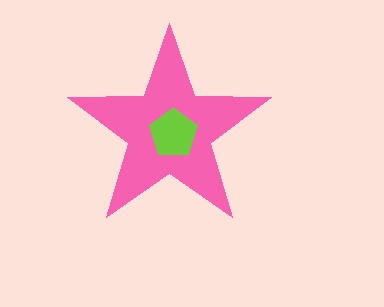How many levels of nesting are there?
2.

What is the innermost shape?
The lime pentagon.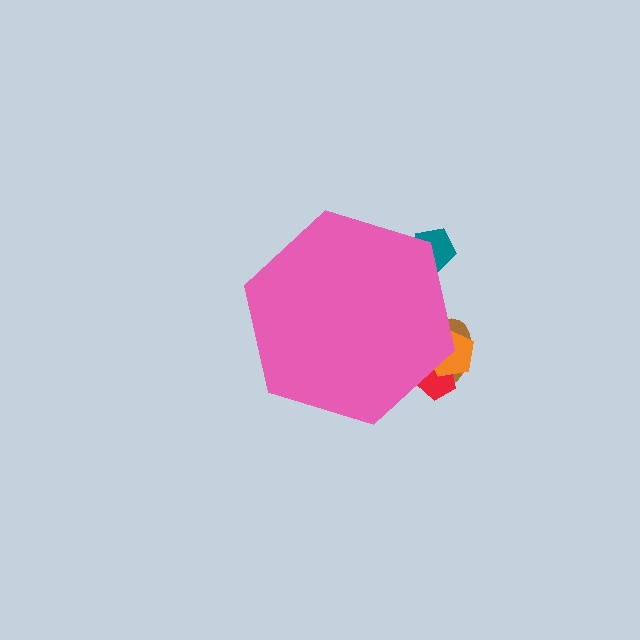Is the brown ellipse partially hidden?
Yes, the brown ellipse is partially hidden behind the pink hexagon.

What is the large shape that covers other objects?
A pink hexagon.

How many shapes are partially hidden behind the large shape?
4 shapes are partially hidden.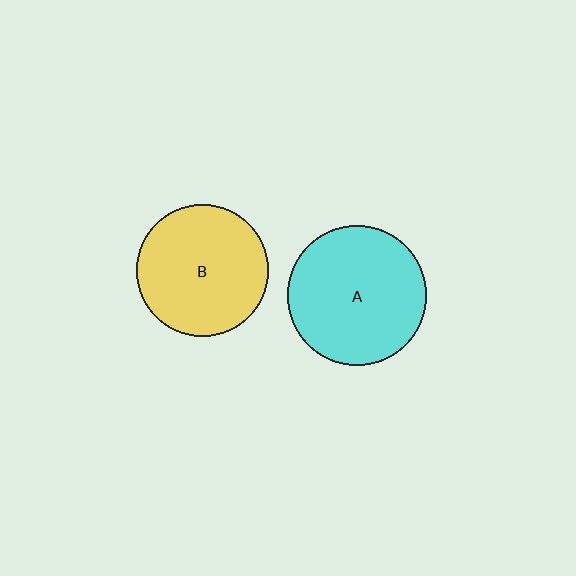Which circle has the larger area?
Circle A (cyan).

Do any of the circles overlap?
No, none of the circles overlap.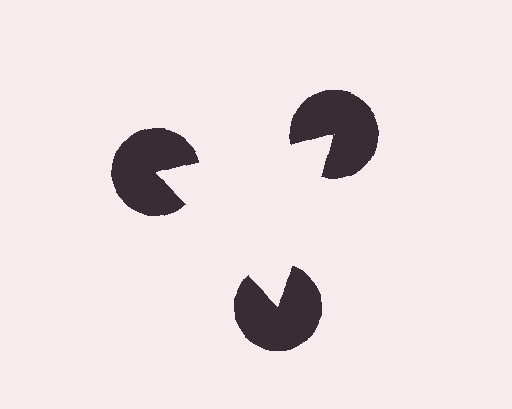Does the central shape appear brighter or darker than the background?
It typically appears slightly brighter than the background, even though no actual brightness change is drawn.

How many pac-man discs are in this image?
There are 3 — one at each vertex of the illusory triangle.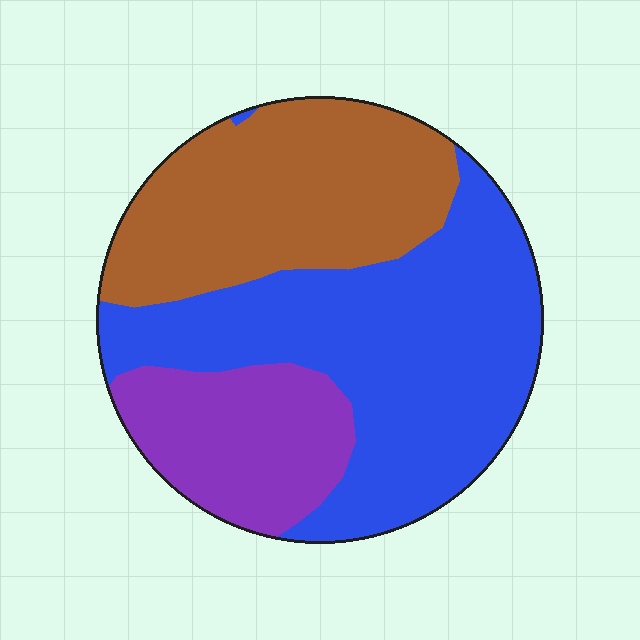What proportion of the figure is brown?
Brown covers 33% of the figure.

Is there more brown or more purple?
Brown.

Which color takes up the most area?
Blue, at roughly 50%.